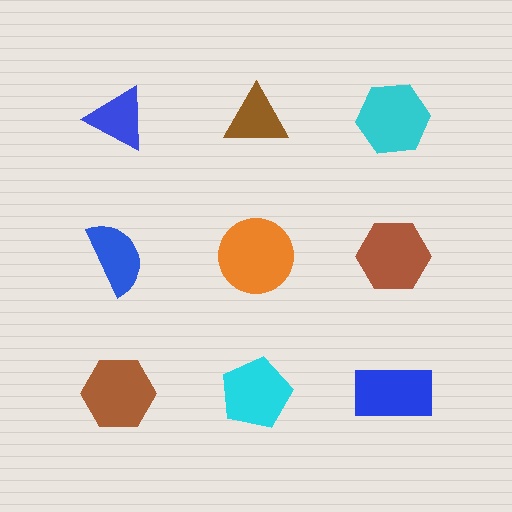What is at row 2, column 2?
An orange circle.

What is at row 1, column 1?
A blue triangle.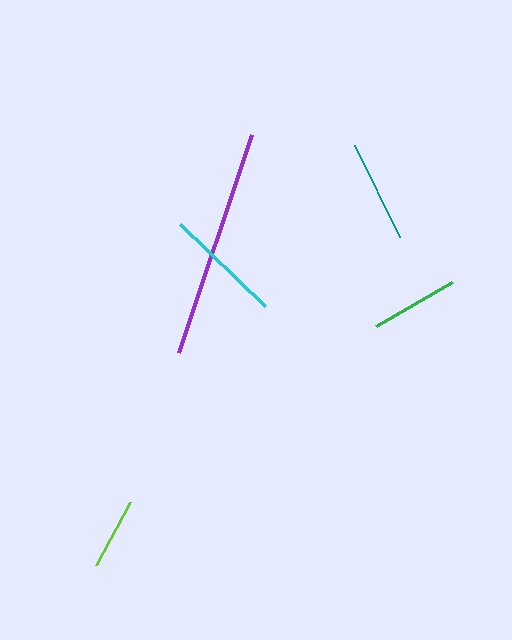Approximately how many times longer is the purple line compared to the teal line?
The purple line is approximately 2.2 times the length of the teal line.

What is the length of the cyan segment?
The cyan segment is approximately 118 pixels long.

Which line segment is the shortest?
The lime line is the shortest at approximately 72 pixels.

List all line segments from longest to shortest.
From longest to shortest: purple, cyan, teal, green, lime.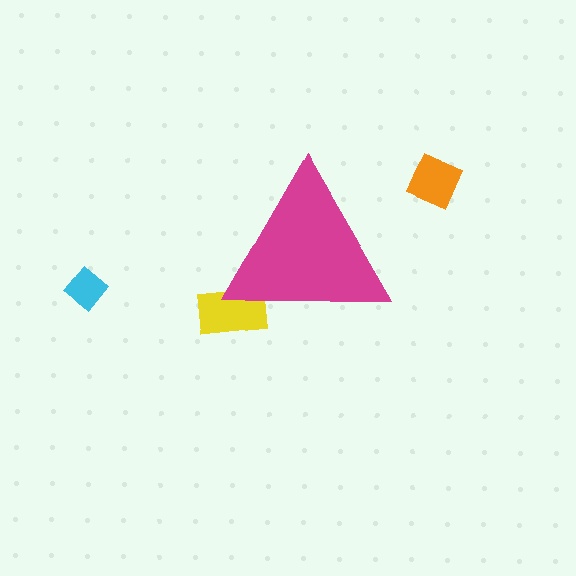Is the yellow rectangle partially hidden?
Yes, the yellow rectangle is partially hidden behind the magenta triangle.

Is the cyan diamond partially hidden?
No, the cyan diamond is fully visible.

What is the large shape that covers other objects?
A magenta triangle.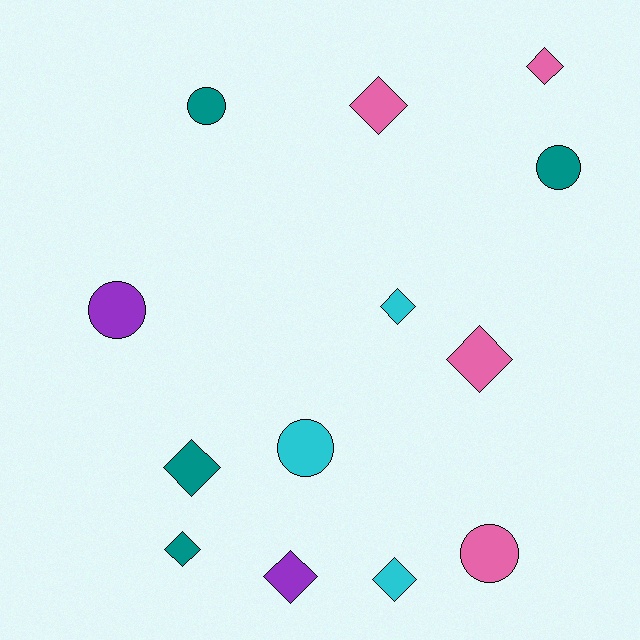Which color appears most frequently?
Pink, with 4 objects.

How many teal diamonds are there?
There are 2 teal diamonds.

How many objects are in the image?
There are 13 objects.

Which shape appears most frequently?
Diamond, with 8 objects.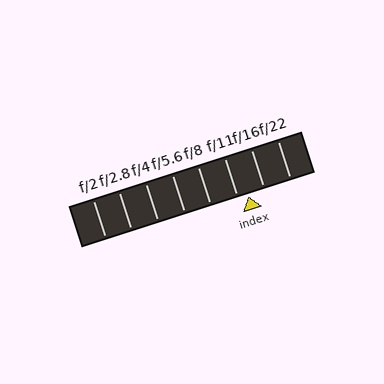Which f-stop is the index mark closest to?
The index mark is closest to f/11.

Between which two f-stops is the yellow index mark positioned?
The index mark is between f/11 and f/16.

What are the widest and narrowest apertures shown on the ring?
The widest aperture shown is f/2 and the narrowest is f/22.